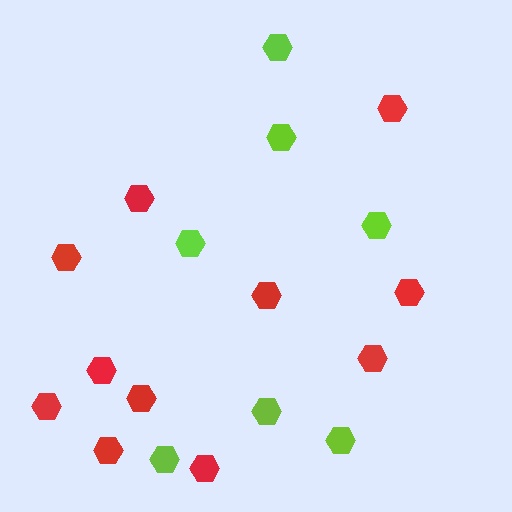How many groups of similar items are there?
There are 2 groups: one group of lime hexagons (7) and one group of red hexagons (11).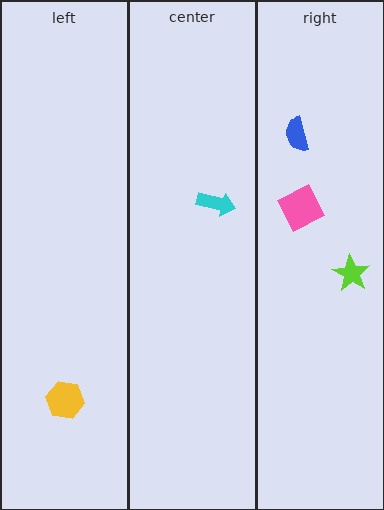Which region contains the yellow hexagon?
The left region.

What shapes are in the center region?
The cyan arrow.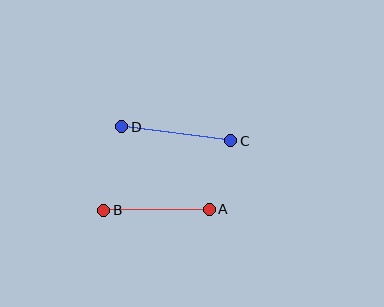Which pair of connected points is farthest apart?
Points C and D are farthest apart.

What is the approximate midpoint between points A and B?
The midpoint is at approximately (157, 210) pixels.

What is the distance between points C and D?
The distance is approximately 110 pixels.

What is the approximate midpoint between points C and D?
The midpoint is at approximately (176, 134) pixels.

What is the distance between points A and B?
The distance is approximately 105 pixels.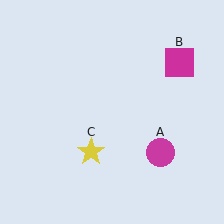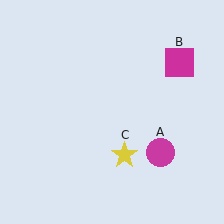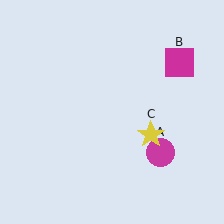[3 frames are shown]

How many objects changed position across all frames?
1 object changed position: yellow star (object C).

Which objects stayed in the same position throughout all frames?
Magenta circle (object A) and magenta square (object B) remained stationary.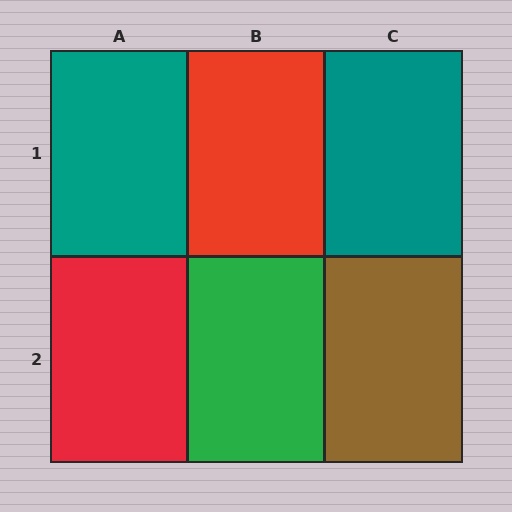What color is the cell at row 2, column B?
Green.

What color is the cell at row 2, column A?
Red.